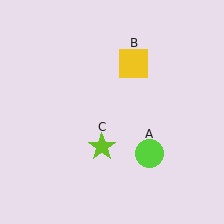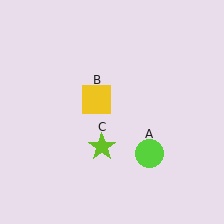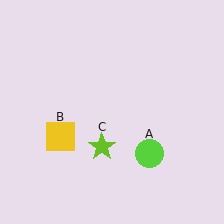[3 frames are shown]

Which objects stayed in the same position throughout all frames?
Lime circle (object A) and lime star (object C) remained stationary.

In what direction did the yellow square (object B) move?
The yellow square (object B) moved down and to the left.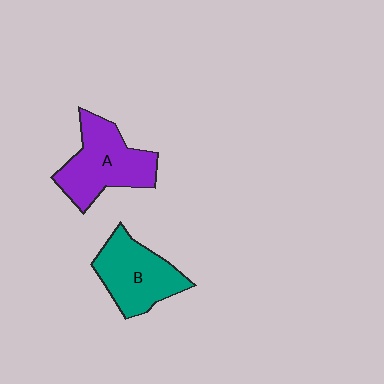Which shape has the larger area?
Shape A (purple).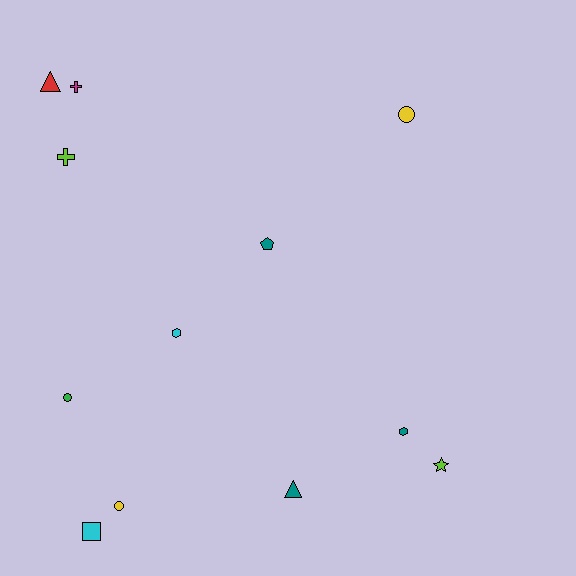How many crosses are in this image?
There are 2 crosses.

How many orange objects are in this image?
There are no orange objects.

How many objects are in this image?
There are 12 objects.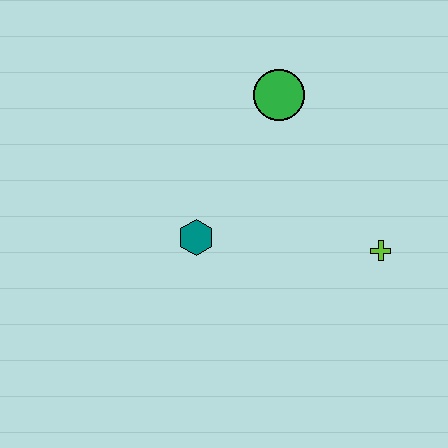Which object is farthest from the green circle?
The lime cross is farthest from the green circle.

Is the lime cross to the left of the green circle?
No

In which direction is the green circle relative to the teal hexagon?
The green circle is above the teal hexagon.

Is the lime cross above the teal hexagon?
No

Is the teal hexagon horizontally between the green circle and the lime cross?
No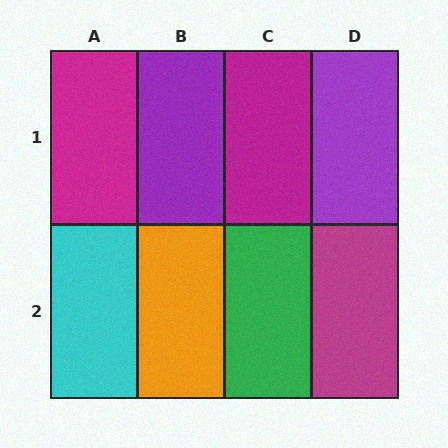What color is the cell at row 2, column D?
Magenta.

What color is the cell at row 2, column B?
Orange.